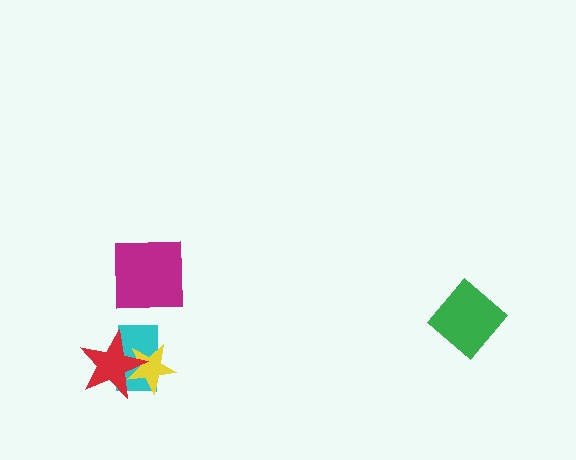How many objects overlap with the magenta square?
0 objects overlap with the magenta square.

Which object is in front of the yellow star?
The red star is in front of the yellow star.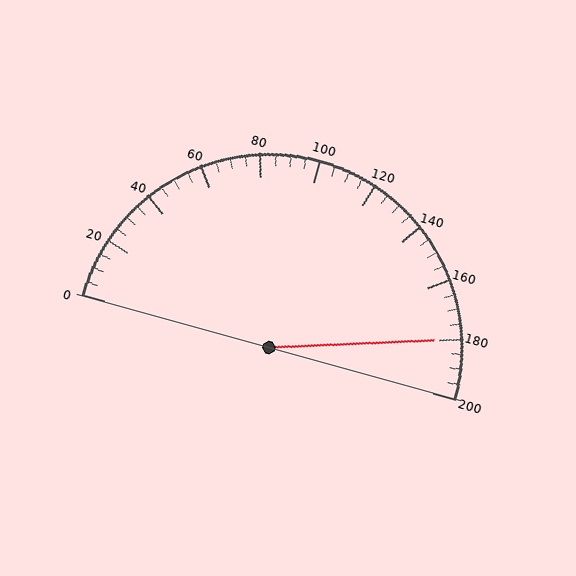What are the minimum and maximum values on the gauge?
The gauge ranges from 0 to 200.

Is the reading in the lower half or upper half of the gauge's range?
The reading is in the upper half of the range (0 to 200).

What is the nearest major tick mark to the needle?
The nearest major tick mark is 180.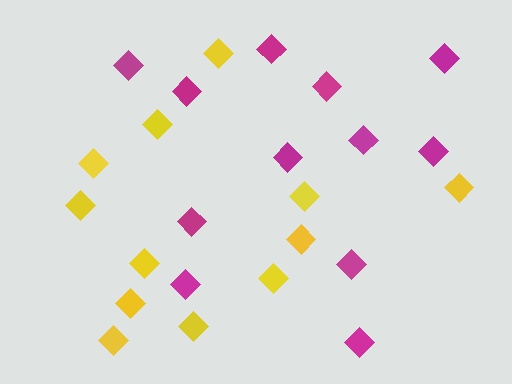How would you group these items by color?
There are 2 groups: one group of yellow diamonds (12) and one group of magenta diamonds (12).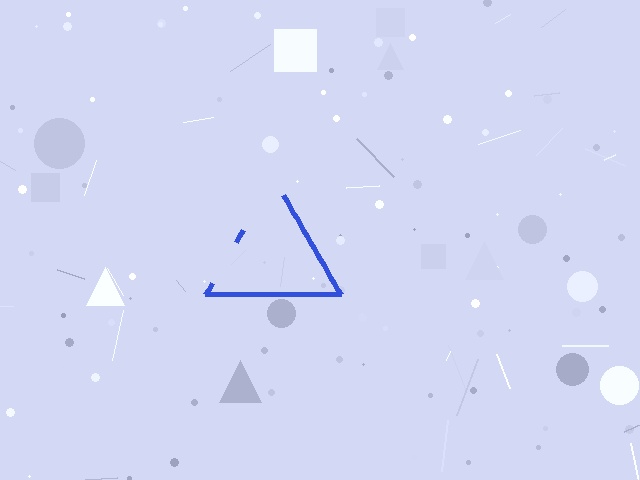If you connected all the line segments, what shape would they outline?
They would outline a triangle.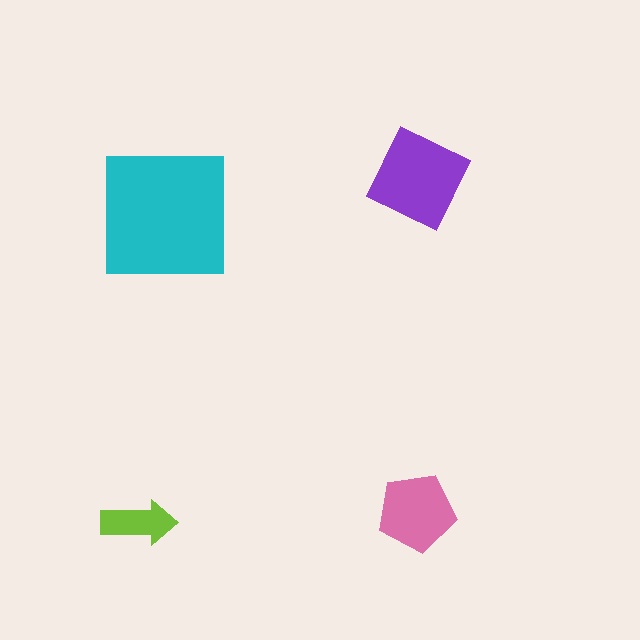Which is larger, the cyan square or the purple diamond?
The cyan square.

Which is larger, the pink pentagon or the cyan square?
The cyan square.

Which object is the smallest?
The lime arrow.